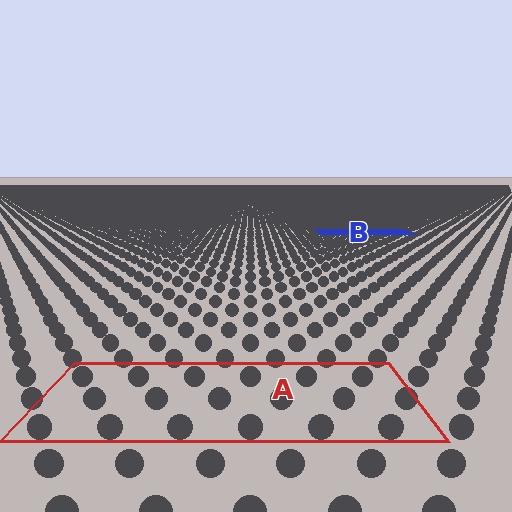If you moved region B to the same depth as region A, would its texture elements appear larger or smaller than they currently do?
They would appear larger. At a closer depth, the same texture elements are projected at a bigger on-screen size.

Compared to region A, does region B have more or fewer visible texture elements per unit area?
Region B has more texture elements per unit area — they are packed more densely because it is farther away.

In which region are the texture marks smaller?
The texture marks are smaller in region B, because it is farther away.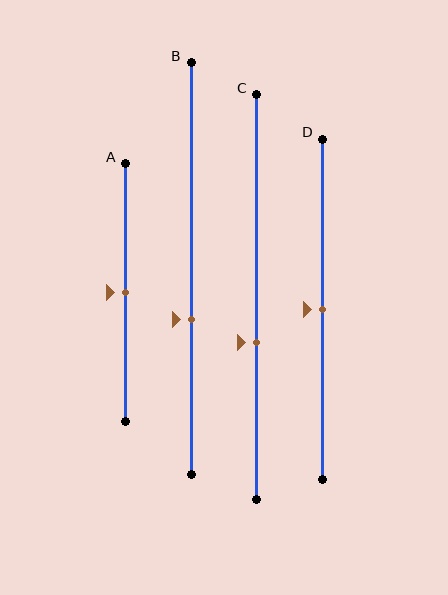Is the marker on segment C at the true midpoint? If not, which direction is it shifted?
No, the marker on segment C is shifted downward by about 11% of the segment length.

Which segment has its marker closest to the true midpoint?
Segment A has its marker closest to the true midpoint.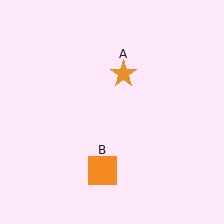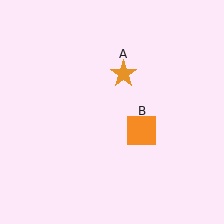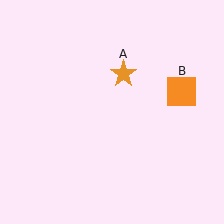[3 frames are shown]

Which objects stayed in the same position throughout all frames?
Orange star (object A) remained stationary.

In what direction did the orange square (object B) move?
The orange square (object B) moved up and to the right.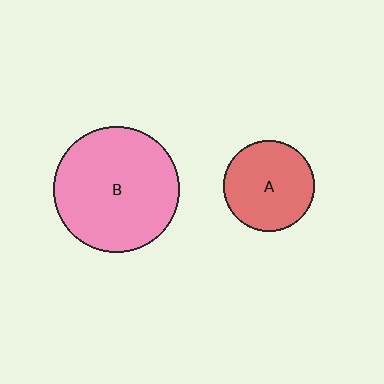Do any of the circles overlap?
No, none of the circles overlap.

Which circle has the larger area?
Circle B (pink).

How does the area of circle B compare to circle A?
Approximately 1.9 times.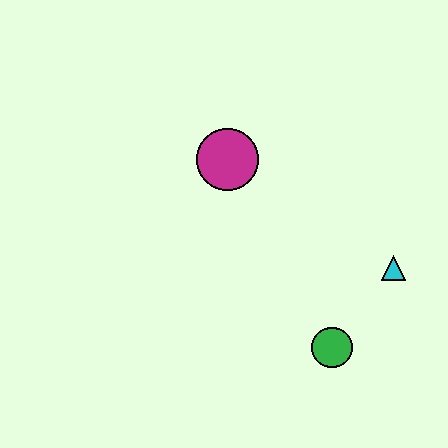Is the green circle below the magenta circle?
Yes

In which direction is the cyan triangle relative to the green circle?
The cyan triangle is above the green circle.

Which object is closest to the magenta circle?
The cyan triangle is closest to the magenta circle.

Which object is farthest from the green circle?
The magenta circle is farthest from the green circle.